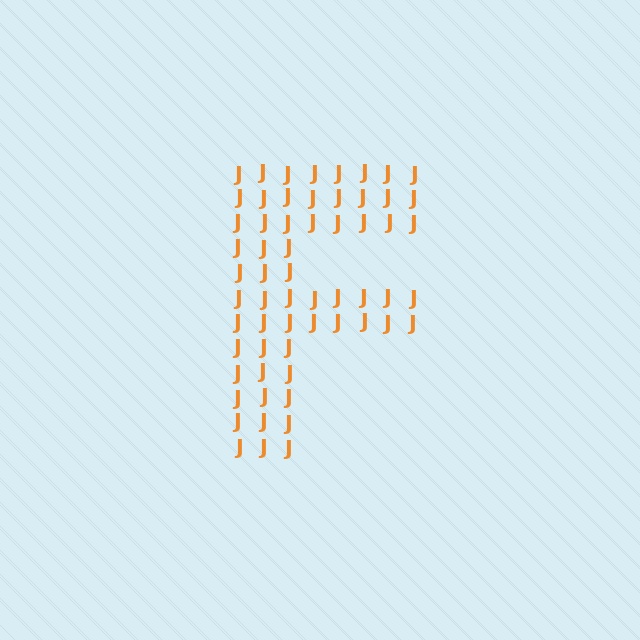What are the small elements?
The small elements are letter J's.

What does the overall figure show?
The overall figure shows the letter F.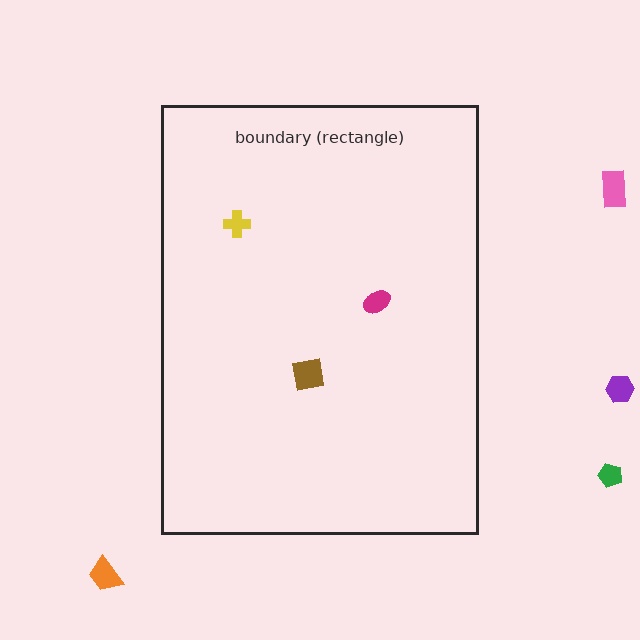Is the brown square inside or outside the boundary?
Inside.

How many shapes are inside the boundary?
3 inside, 4 outside.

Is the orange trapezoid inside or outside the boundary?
Outside.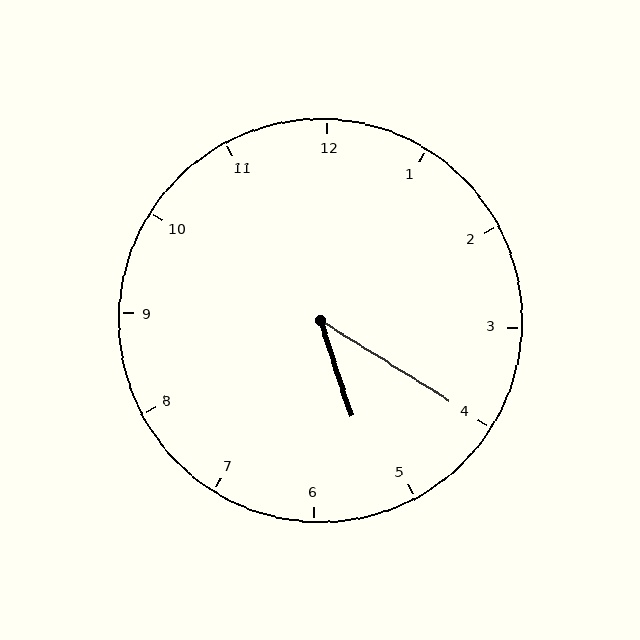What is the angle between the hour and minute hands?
Approximately 40 degrees.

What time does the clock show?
5:20.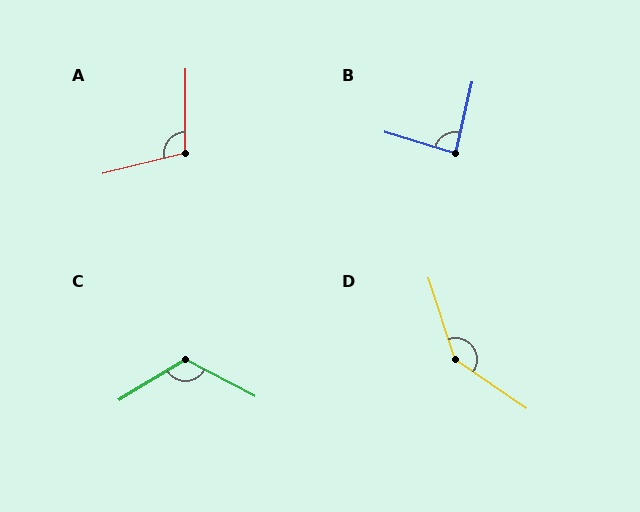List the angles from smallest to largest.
B (86°), A (104°), C (121°), D (143°).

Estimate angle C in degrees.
Approximately 121 degrees.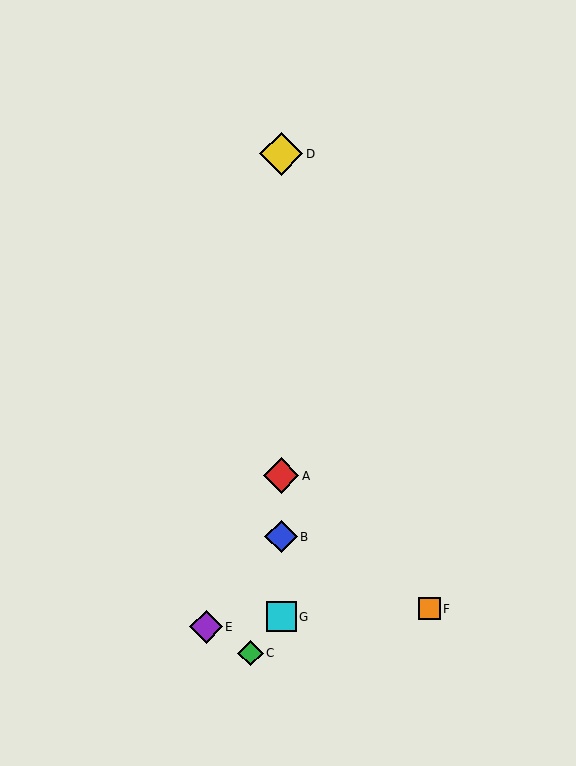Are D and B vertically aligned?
Yes, both are at x≈281.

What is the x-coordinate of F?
Object F is at x≈429.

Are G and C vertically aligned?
No, G is at x≈281 and C is at x≈251.